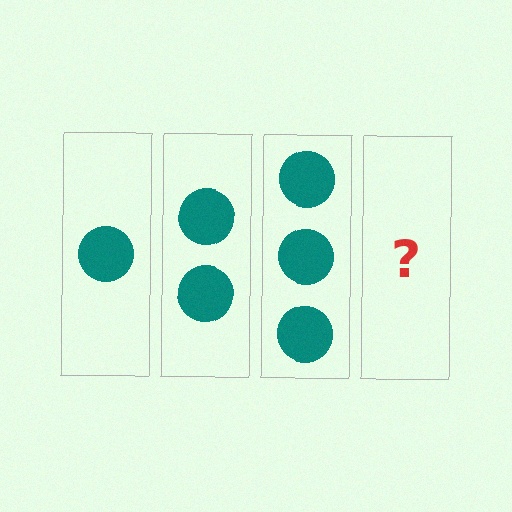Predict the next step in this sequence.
The next step is 4 circles.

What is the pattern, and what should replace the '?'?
The pattern is that each step adds one more circle. The '?' should be 4 circles.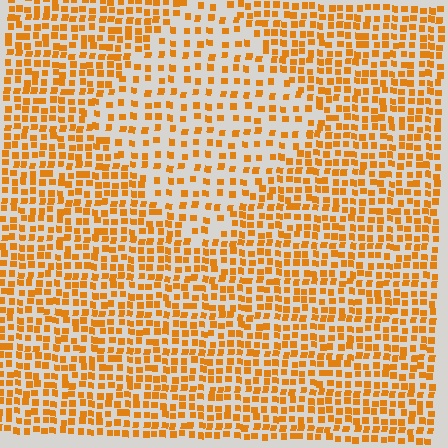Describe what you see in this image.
The image contains small orange elements arranged at two different densities. A diamond-shaped region is visible where the elements are less densely packed than the surrounding area.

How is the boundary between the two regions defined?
The boundary is defined by a change in element density (approximately 1.9x ratio). All elements are the same color, size, and shape.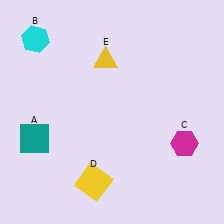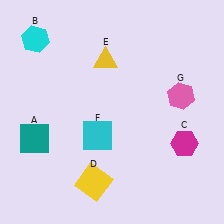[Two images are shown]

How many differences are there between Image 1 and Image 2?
There are 2 differences between the two images.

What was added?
A cyan square (F), a pink hexagon (G) were added in Image 2.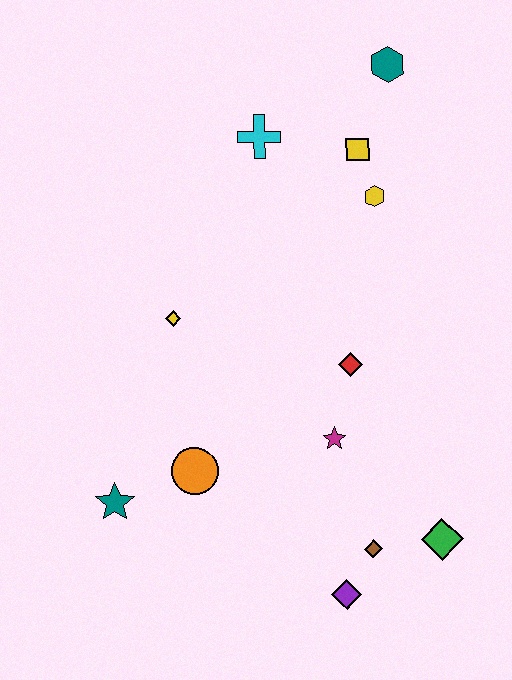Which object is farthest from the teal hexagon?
The purple diamond is farthest from the teal hexagon.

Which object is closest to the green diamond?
The brown diamond is closest to the green diamond.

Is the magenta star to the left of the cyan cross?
No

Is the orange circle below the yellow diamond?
Yes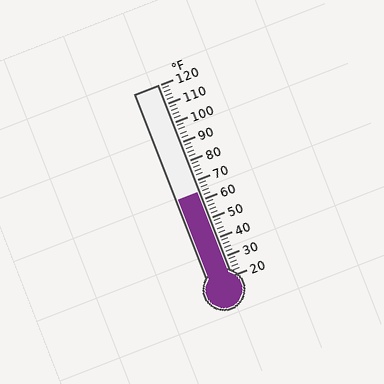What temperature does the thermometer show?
The thermometer shows approximately 64°F.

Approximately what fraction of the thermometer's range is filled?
The thermometer is filled to approximately 45% of its range.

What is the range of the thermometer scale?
The thermometer scale ranges from 20°F to 120°F.